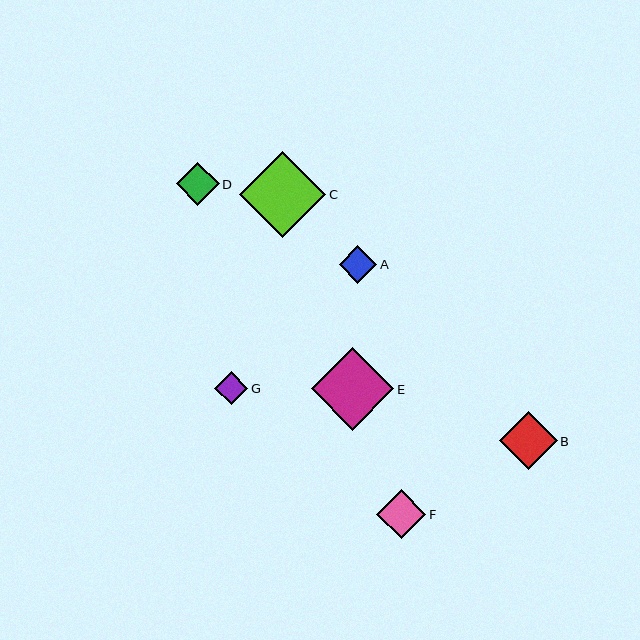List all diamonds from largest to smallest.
From largest to smallest: C, E, B, F, D, A, G.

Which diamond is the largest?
Diamond C is the largest with a size of approximately 86 pixels.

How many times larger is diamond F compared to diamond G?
Diamond F is approximately 1.5 times the size of diamond G.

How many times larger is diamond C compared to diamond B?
Diamond C is approximately 1.5 times the size of diamond B.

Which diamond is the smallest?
Diamond G is the smallest with a size of approximately 33 pixels.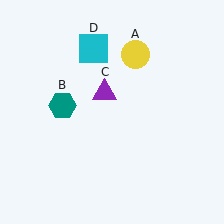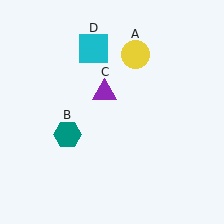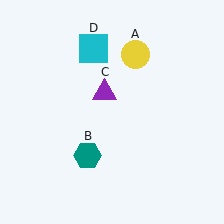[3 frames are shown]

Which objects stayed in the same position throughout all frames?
Yellow circle (object A) and purple triangle (object C) and cyan square (object D) remained stationary.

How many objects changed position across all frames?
1 object changed position: teal hexagon (object B).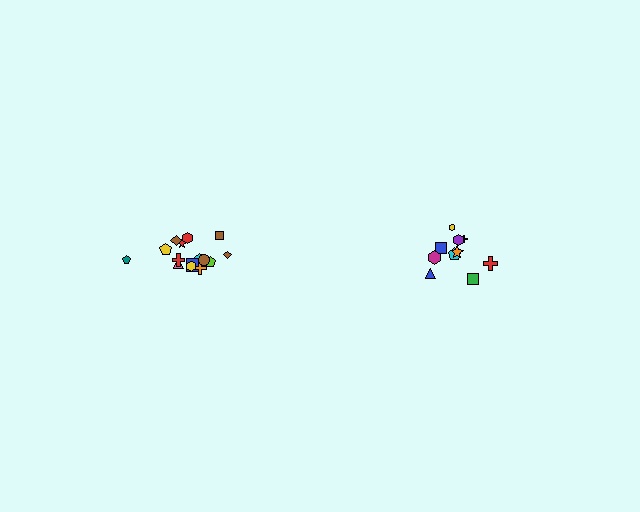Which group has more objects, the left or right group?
The left group.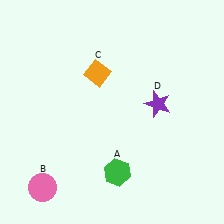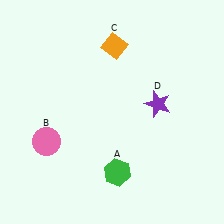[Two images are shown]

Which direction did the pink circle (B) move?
The pink circle (B) moved up.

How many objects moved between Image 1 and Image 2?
2 objects moved between the two images.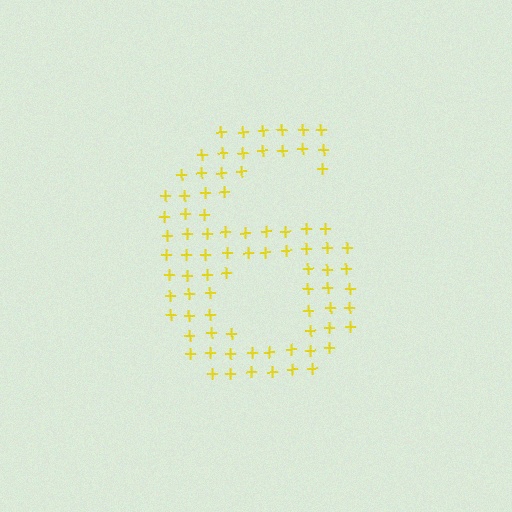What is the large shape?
The large shape is the digit 6.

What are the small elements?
The small elements are plus signs.